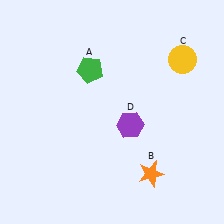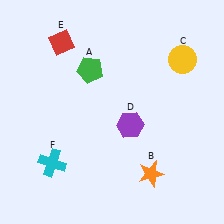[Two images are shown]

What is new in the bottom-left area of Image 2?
A cyan cross (F) was added in the bottom-left area of Image 2.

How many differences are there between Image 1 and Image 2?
There are 2 differences between the two images.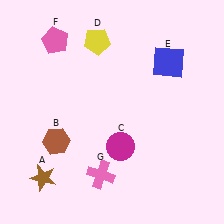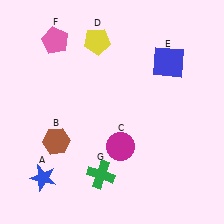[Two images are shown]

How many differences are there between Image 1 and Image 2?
There are 2 differences between the two images.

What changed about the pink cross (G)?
In Image 1, G is pink. In Image 2, it changed to green.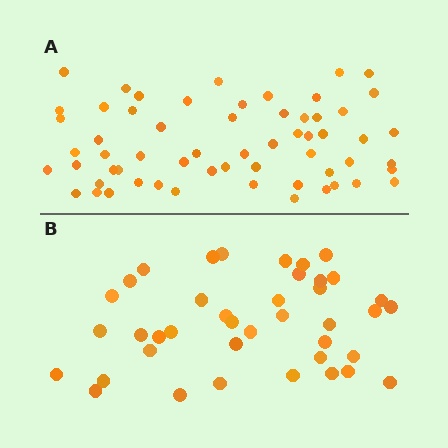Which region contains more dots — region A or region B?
Region A (the top region) has more dots.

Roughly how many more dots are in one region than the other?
Region A has approximately 20 more dots than region B.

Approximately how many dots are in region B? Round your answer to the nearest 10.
About 40 dots.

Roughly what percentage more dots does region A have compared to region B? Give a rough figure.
About 50% more.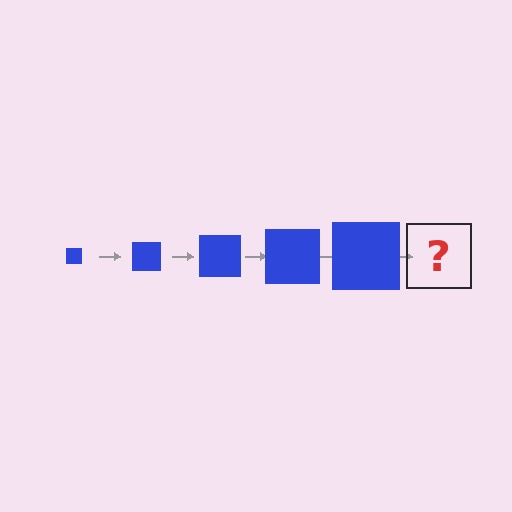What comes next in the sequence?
The next element should be a blue square, larger than the previous one.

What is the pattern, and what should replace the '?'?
The pattern is that the square gets progressively larger each step. The '?' should be a blue square, larger than the previous one.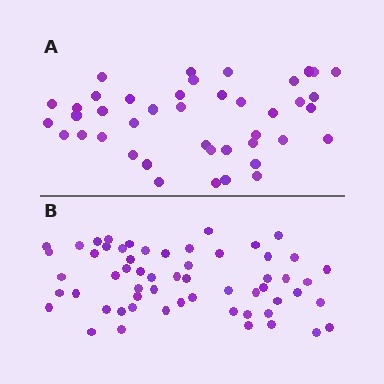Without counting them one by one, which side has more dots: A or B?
Region B (the bottom region) has more dots.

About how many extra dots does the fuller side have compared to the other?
Region B has approximately 15 more dots than region A.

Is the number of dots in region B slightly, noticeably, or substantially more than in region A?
Region B has noticeably more, but not dramatically so. The ratio is roughly 1.4 to 1.